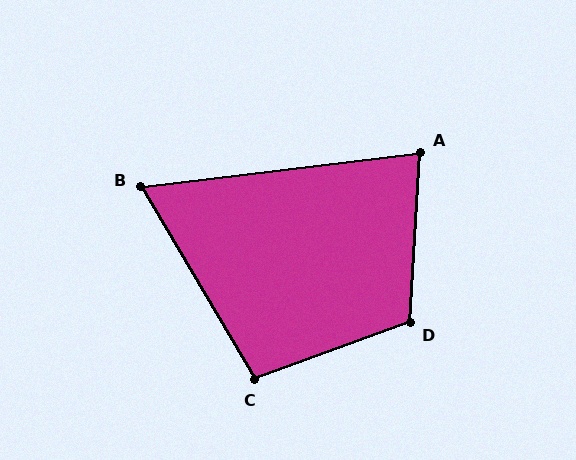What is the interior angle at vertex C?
Approximately 100 degrees (obtuse).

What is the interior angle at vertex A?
Approximately 80 degrees (acute).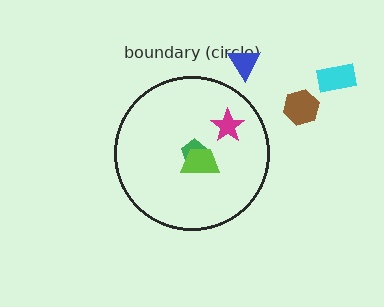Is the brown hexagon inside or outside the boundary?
Outside.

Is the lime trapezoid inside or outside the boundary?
Inside.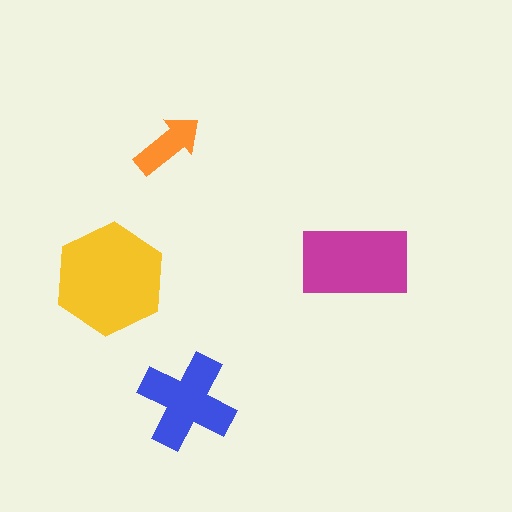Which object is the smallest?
The orange arrow.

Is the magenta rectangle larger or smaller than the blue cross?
Larger.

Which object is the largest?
The yellow hexagon.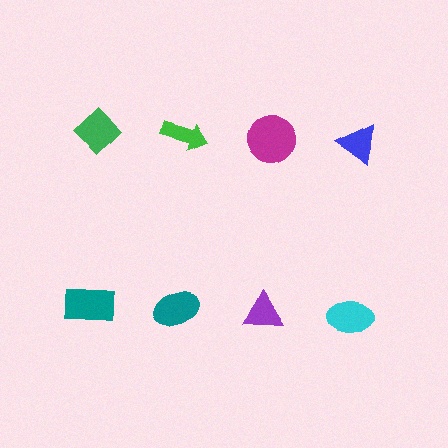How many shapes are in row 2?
4 shapes.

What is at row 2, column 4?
A cyan ellipse.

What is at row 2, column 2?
A teal ellipse.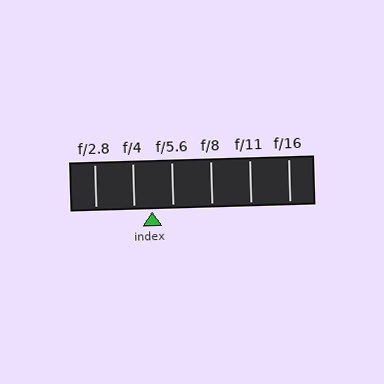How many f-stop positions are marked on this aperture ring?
There are 6 f-stop positions marked.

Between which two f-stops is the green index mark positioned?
The index mark is between f/4 and f/5.6.